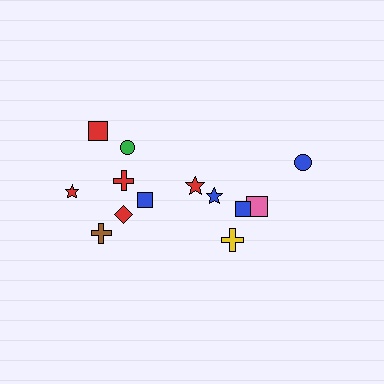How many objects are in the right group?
There are 5 objects.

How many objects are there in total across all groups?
There are 13 objects.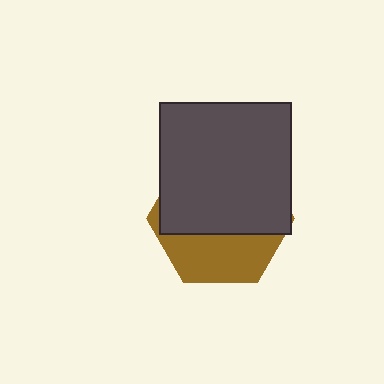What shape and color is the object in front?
The object in front is a dark gray square.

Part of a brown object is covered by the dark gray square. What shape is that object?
It is a hexagon.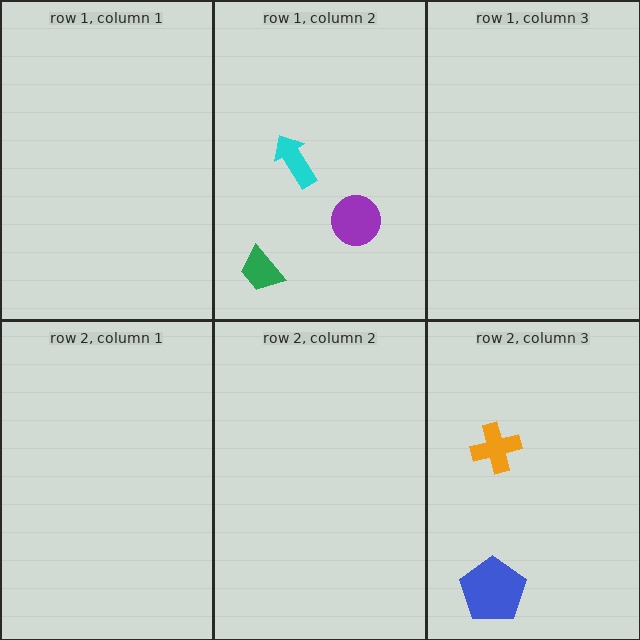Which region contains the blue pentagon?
The row 2, column 3 region.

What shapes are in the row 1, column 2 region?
The purple circle, the green trapezoid, the cyan arrow.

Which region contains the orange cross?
The row 2, column 3 region.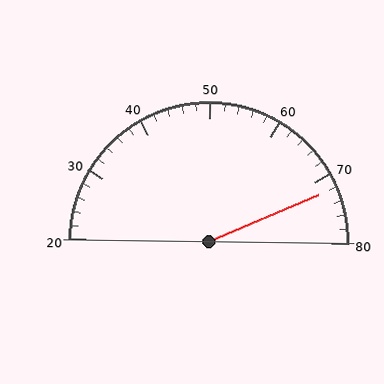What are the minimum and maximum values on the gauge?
The gauge ranges from 20 to 80.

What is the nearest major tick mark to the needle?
The nearest major tick mark is 70.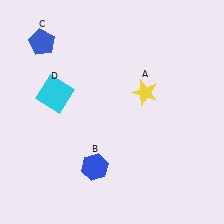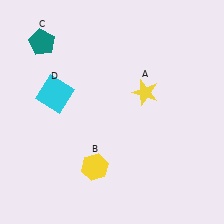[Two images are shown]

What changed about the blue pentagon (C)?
In Image 1, C is blue. In Image 2, it changed to teal.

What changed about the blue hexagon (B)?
In Image 1, B is blue. In Image 2, it changed to yellow.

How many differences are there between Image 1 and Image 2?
There are 2 differences between the two images.